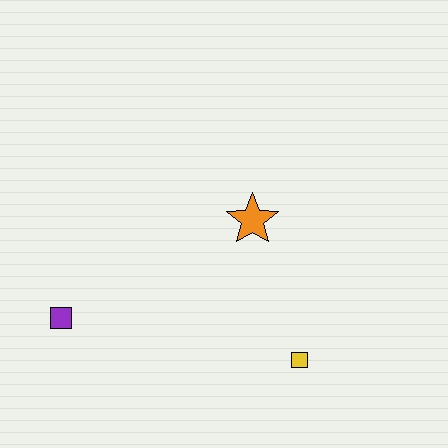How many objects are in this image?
There are 3 objects.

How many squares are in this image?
There are 2 squares.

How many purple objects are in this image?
There is 1 purple object.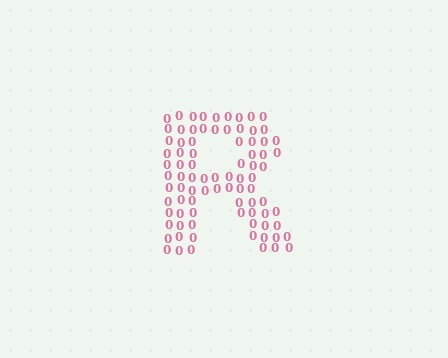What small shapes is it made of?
It is made of small digit 0's.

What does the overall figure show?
The overall figure shows the letter R.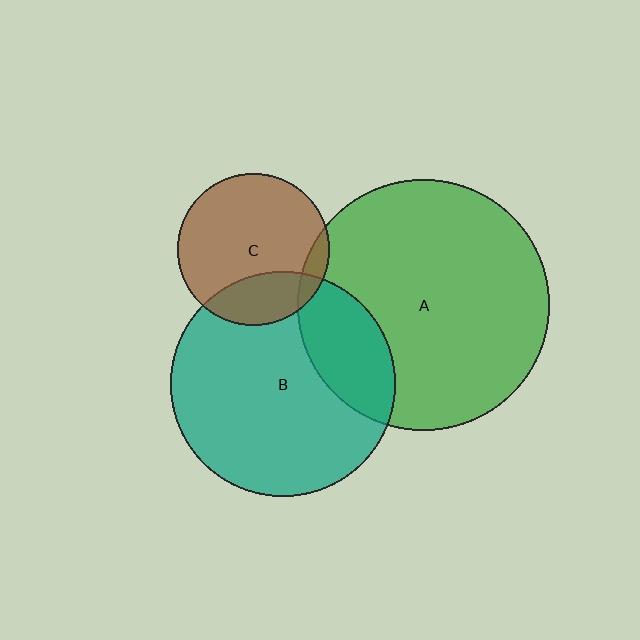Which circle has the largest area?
Circle A (green).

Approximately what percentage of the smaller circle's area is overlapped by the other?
Approximately 25%.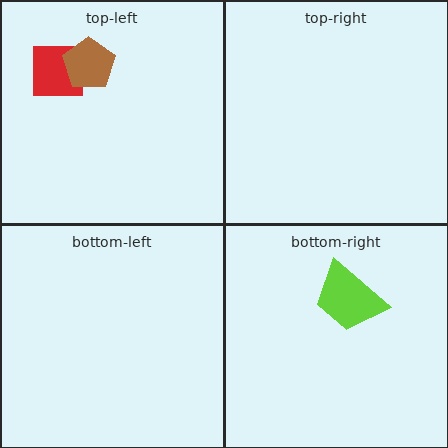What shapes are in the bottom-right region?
The lime trapezoid.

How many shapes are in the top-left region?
2.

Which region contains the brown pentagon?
The top-left region.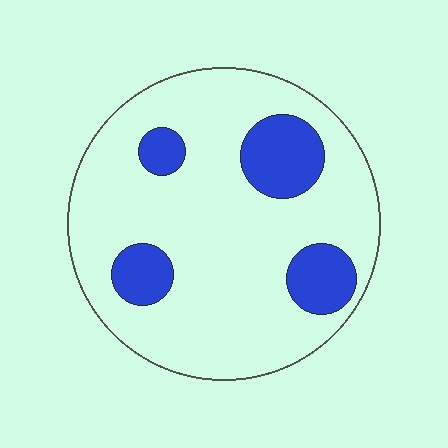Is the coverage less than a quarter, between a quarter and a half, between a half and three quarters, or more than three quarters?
Less than a quarter.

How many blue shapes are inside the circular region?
4.